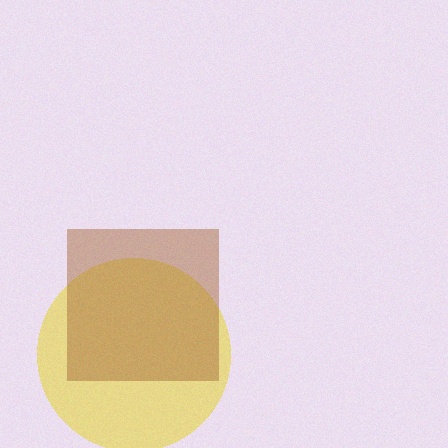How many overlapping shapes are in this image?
There are 2 overlapping shapes in the image.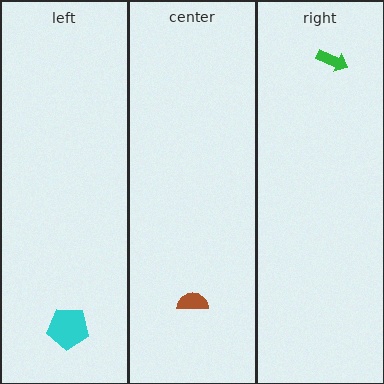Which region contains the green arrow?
The right region.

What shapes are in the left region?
The cyan pentagon.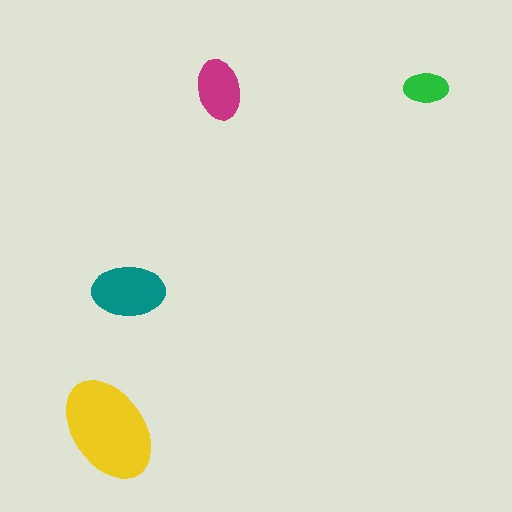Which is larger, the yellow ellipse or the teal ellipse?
The yellow one.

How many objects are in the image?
There are 4 objects in the image.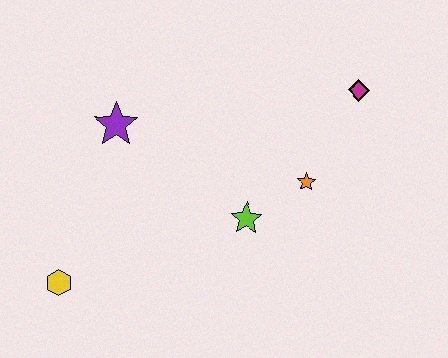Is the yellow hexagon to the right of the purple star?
No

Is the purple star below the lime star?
No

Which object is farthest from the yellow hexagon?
The magenta diamond is farthest from the yellow hexagon.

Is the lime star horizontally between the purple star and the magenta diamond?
Yes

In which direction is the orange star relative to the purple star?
The orange star is to the right of the purple star.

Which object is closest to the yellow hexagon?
The purple star is closest to the yellow hexagon.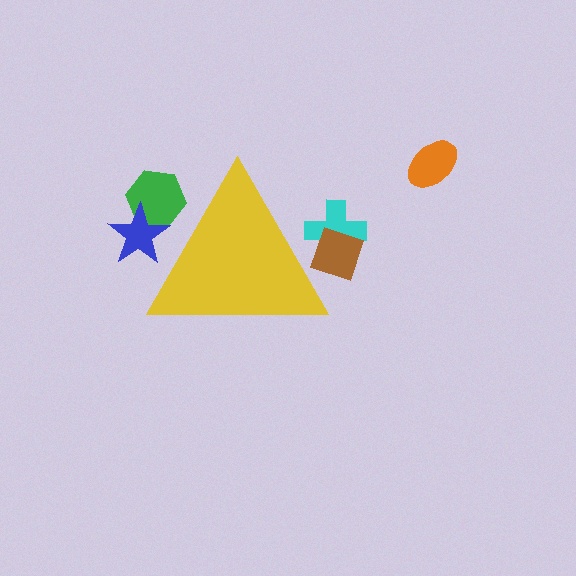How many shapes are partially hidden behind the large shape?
4 shapes are partially hidden.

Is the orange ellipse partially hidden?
No, the orange ellipse is fully visible.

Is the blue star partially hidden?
Yes, the blue star is partially hidden behind the yellow triangle.